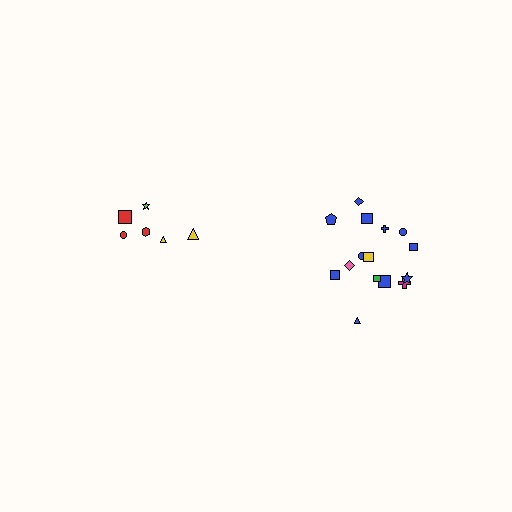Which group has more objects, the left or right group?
The right group.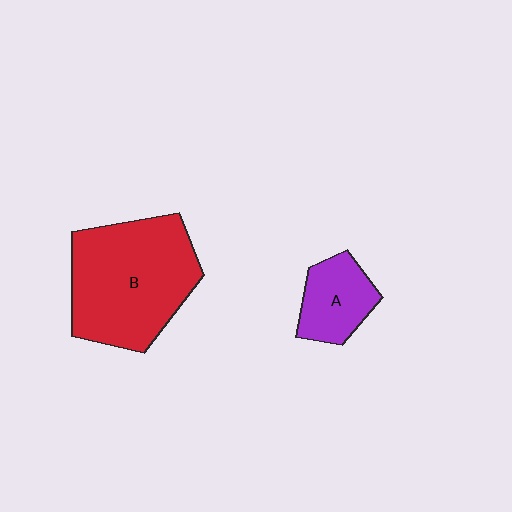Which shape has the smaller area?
Shape A (purple).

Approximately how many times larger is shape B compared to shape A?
Approximately 2.6 times.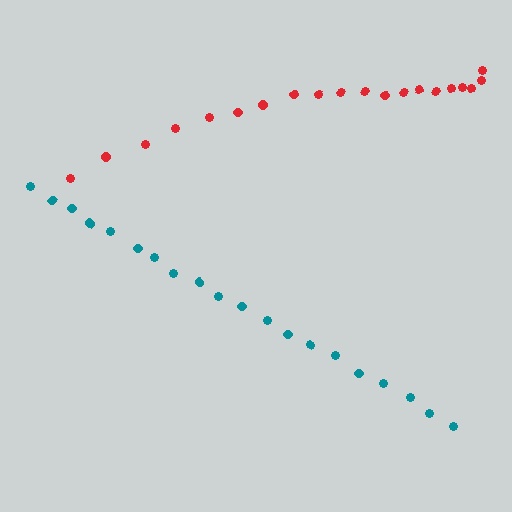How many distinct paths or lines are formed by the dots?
There are 2 distinct paths.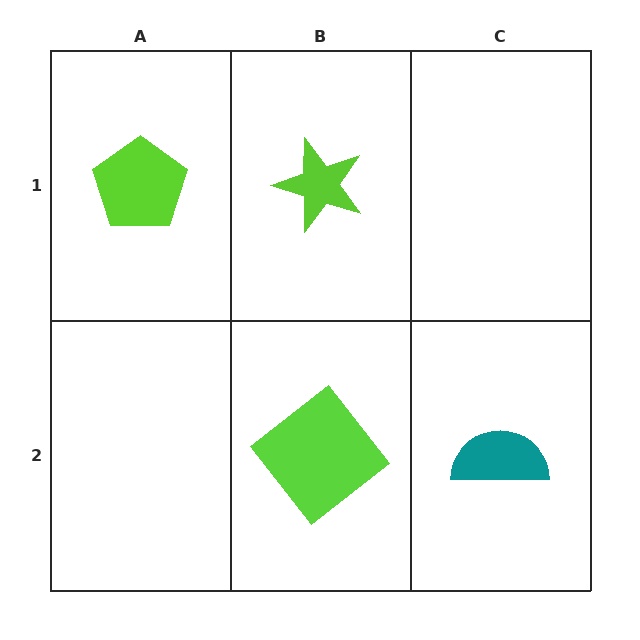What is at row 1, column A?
A lime pentagon.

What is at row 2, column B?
A lime diamond.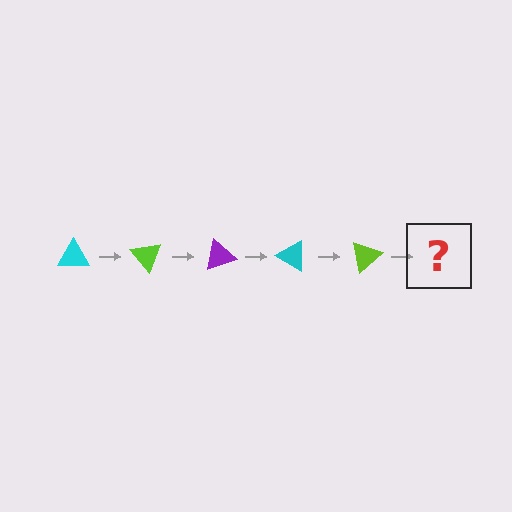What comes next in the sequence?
The next element should be a purple triangle, rotated 250 degrees from the start.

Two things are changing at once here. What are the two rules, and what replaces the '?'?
The two rules are that it rotates 50 degrees each step and the color cycles through cyan, lime, and purple. The '?' should be a purple triangle, rotated 250 degrees from the start.